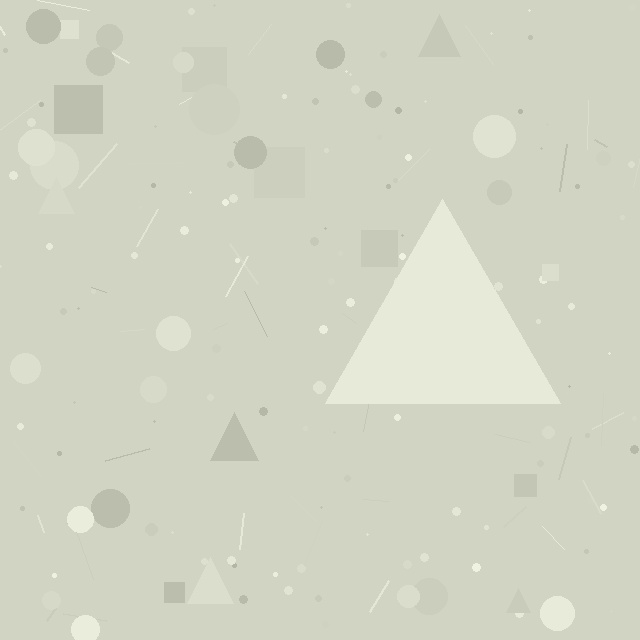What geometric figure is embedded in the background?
A triangle is embedded in the background.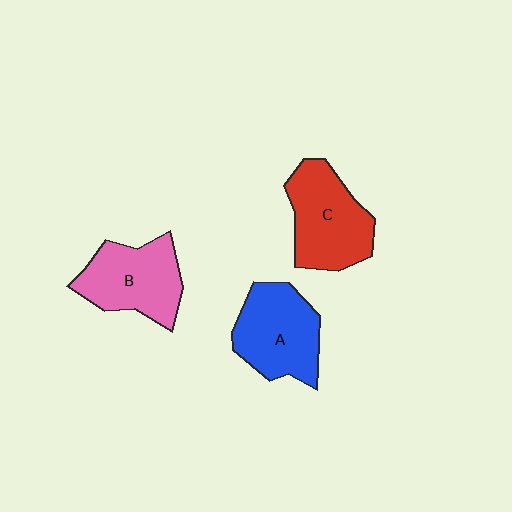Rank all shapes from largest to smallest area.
From largest to smallest: C (red), A (blue), B (pink).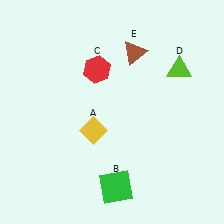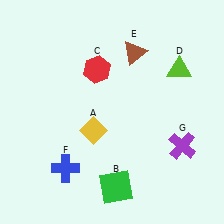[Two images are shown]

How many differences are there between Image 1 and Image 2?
There are 2 differences between the two images.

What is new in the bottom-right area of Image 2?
A purple cross (G) was added in the bottom-right area of Image 2.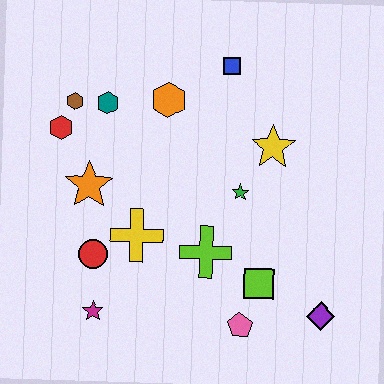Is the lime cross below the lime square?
No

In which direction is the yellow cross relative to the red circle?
The yellow cross is to the right of the red circle.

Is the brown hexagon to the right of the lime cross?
No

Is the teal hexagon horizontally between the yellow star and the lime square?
No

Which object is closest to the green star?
The yellow star is closest to the green star.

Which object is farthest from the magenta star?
The blue square is farthest from the magenta star.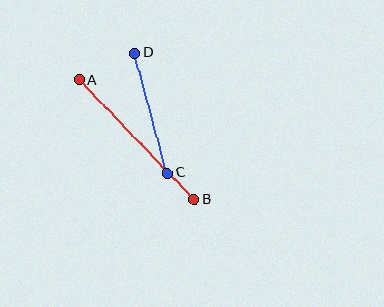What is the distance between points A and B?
The distance is approximately 166 pixels.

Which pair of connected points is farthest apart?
Points A and B are farthest apart.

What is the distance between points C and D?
The distance is approximately 124 pixels.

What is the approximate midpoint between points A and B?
The midpoint is at approximately (137, 140) pixels.